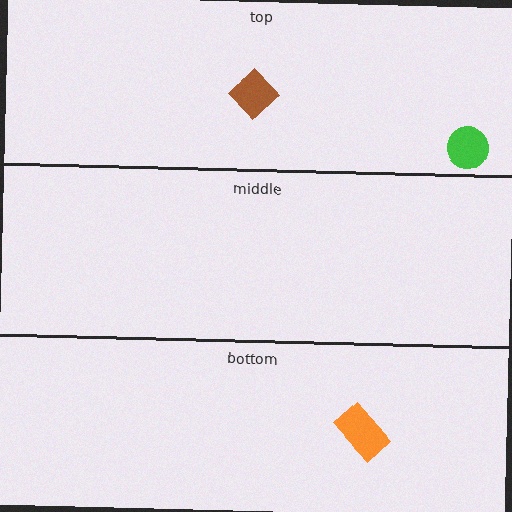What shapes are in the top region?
The green circle, the brown diamond.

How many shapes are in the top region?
2.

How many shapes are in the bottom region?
1.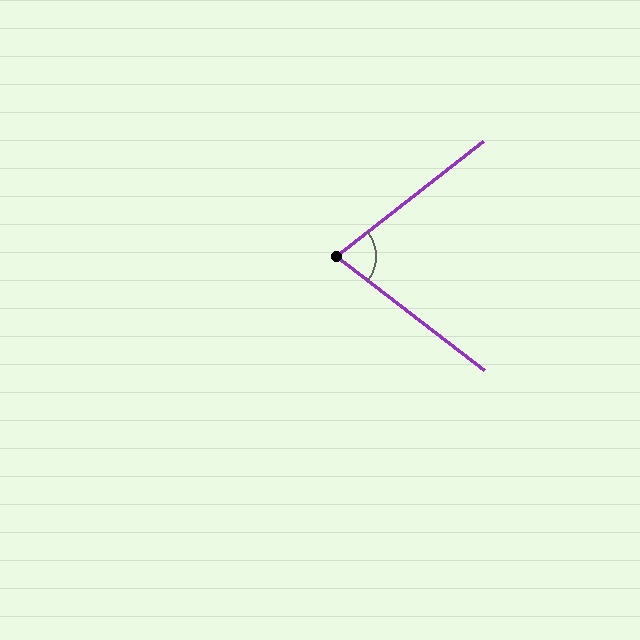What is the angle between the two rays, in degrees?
Approximately 76 degrees.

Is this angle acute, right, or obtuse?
It is acute.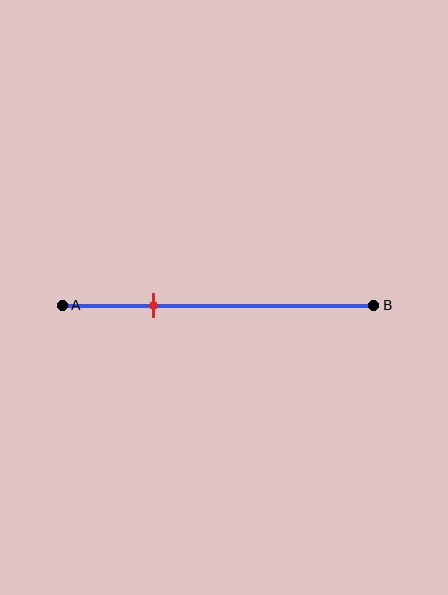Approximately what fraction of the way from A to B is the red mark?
The red mark is approximately 30% of the way from A to B.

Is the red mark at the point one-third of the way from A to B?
No, the mark is at about 30% from A, not at the 33% one-third point.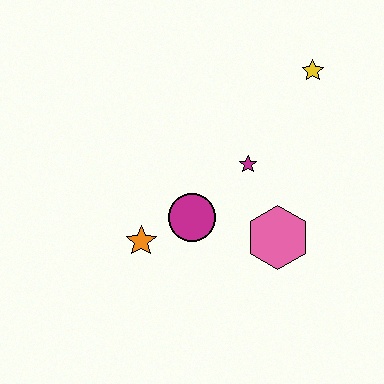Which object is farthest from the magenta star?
The orange star is farthest from the magenta star.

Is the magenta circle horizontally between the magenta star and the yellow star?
No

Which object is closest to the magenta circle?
The orange star is closest to the magenta circle.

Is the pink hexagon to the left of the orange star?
No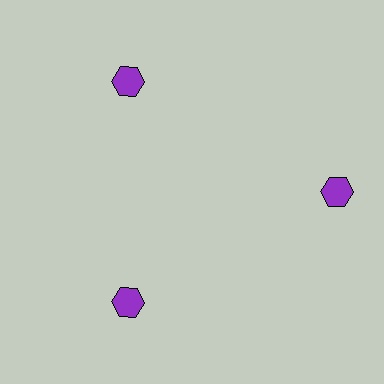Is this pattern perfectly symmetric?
No. The 3 purple hexagons are arranged in a ring, but one element near the 3 o'clock position is pushed outward from the center, breaking the 3-fold rotational symmetry.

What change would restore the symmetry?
The symmetry would be restored by moving it inward, back onto the ring so that all 3 hexagons sit at equal angles and equal distance from the center.